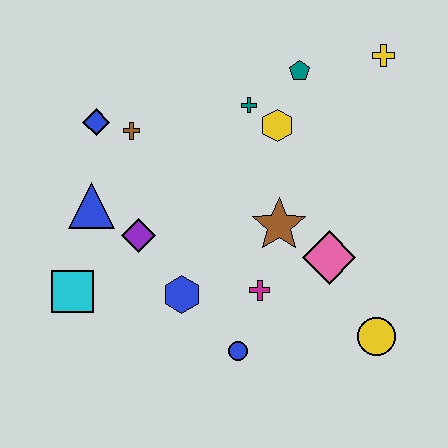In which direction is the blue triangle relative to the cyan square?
The blue triangle is above the cyan square.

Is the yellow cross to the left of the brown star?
No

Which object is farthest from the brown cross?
The yellow circle is farthest from the brown cross.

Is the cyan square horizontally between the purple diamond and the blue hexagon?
No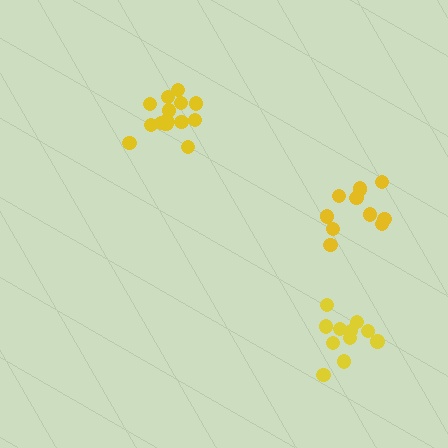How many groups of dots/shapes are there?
There are 3 groups.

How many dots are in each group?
Group 1: 11 dots, Group 2: 11 dots, Group 3: 15 dots (37 total).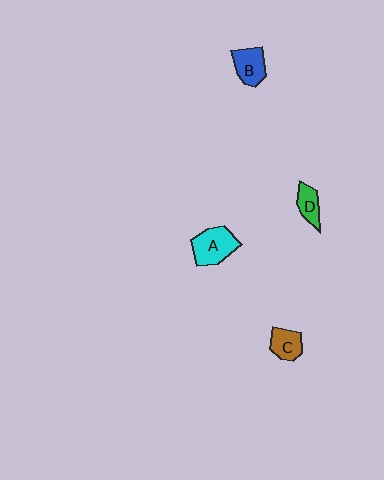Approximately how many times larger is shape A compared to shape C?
Approximately 1.6 times.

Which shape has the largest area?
Shape A (cyan).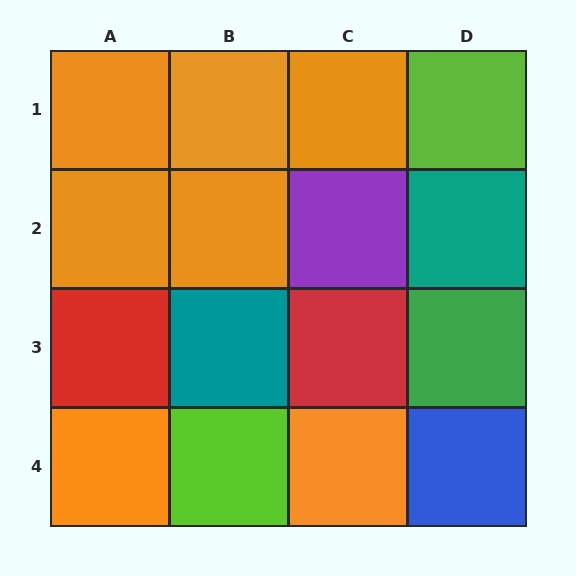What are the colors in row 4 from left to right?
Orange, lime, orange, blue.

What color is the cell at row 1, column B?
Orange.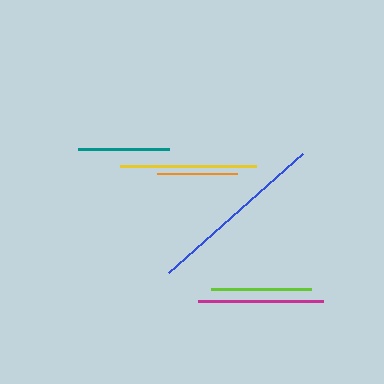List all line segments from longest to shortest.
From longest to shortest: blue, yellow, magenta, lime, teal, orange.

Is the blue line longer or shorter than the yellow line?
The blue line is longer than the yellow line.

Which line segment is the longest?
The blue line is the longest at approximately 179 pixels.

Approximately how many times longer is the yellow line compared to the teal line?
The yellow line is approximately 1.5 times the length of the teal line.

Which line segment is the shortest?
The orange line is the shortest at approximately 80 pixels.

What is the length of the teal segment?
The teal segment is approximately 91 pixels long.